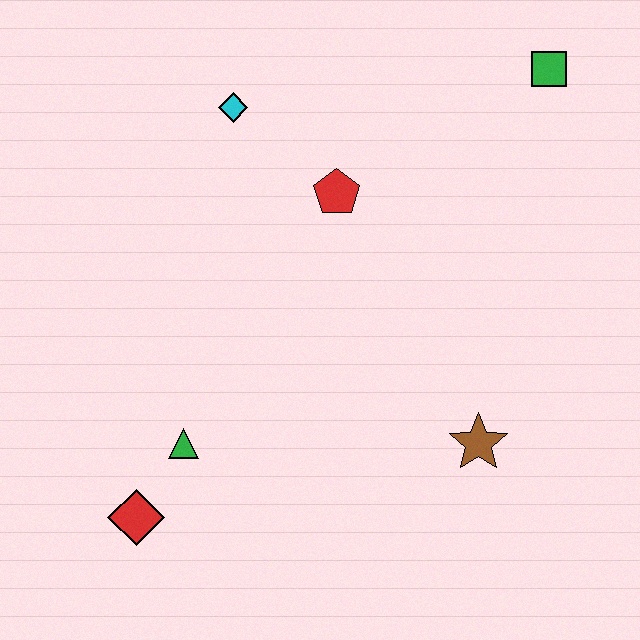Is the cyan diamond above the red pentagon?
Yes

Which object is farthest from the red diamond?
The green square is farthest from the red diamond.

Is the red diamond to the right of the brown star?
No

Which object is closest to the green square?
The red pentagon is closest to the green square.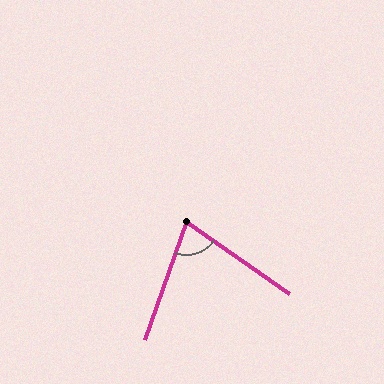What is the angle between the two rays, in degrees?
Approximately 74 degrees.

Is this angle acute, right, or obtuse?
It is acute.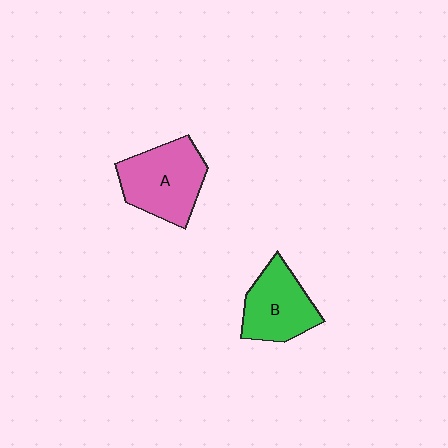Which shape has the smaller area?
Shape B (green).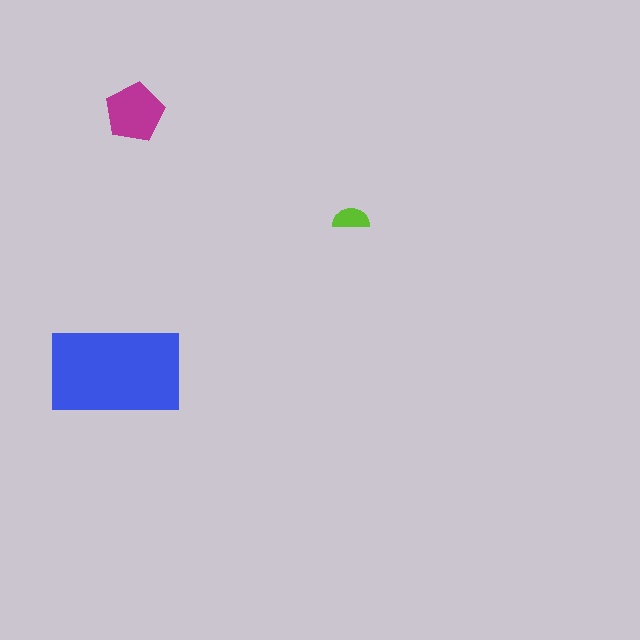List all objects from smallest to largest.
The lime semicircle, the magenta pentagon, the blue rectangle.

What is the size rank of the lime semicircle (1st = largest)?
3rd.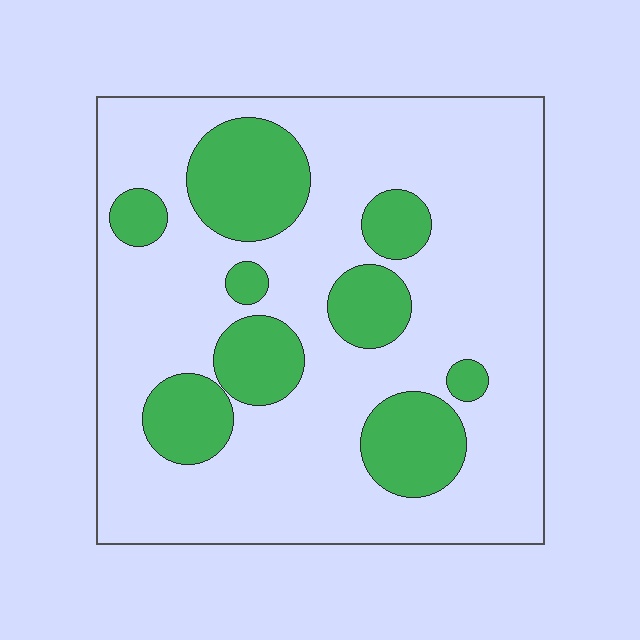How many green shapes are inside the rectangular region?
9.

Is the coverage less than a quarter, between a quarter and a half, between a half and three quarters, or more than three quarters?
Less than a quarter.